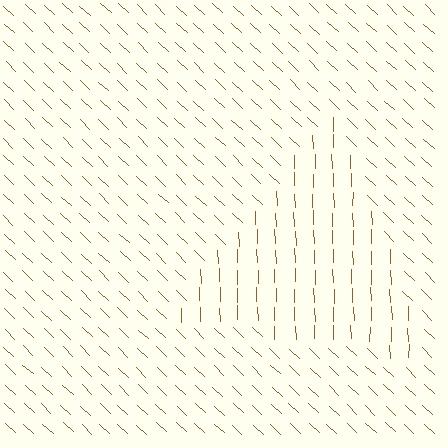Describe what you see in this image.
The image is filled with small brown line segments. A triangle region in the image has lines oriented differently from the surrounding lines, creating a visible texture boundary.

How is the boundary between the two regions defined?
The boundary is defined purely by a change in line orientation (approximately 45 degrees difference). All lines are the same color and thickness.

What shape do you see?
I see a triangle.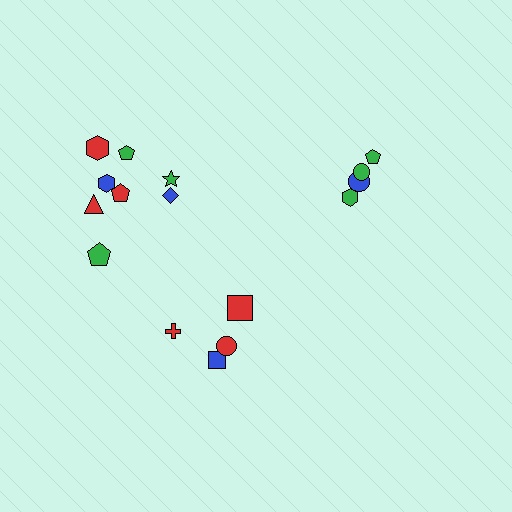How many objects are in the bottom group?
There are 4 objects.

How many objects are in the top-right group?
There are 4 objects.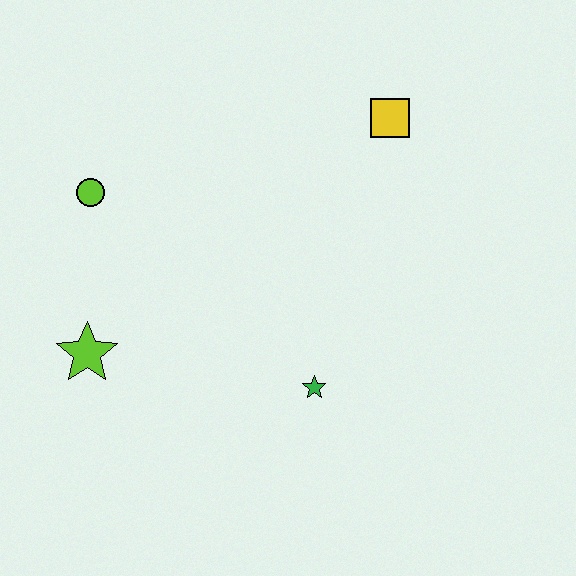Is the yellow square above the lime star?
Yes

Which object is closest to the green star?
The lime star is closest to the green star.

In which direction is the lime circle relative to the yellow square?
The lime circle is to the left of the yellow square.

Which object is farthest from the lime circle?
The yellow square is farthest from the lime circle.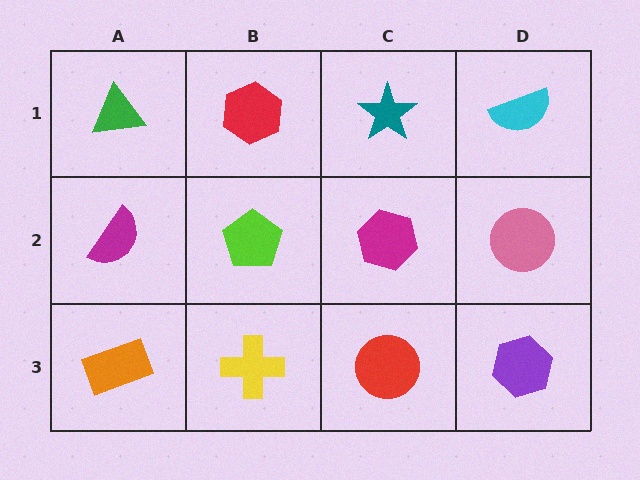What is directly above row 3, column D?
A pink circle.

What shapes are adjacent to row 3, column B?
A lime pentagon (row 2, column B), an orange rectangle (row 3, column A), a red circle (row 3, column C).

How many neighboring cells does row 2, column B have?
4.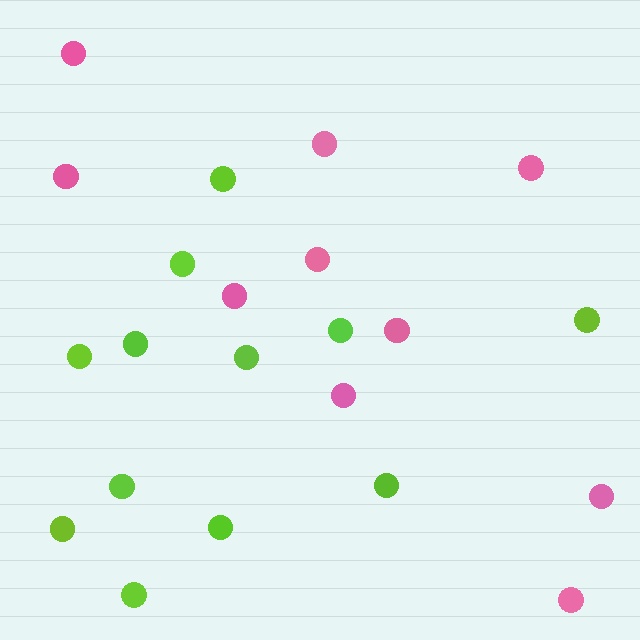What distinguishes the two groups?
There are 2 groups: one group of lime circles (12) and one group of pink circles (10).